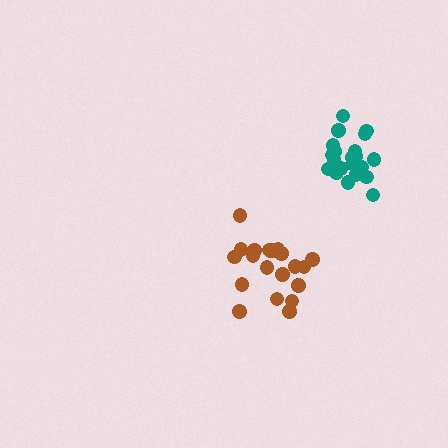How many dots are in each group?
Group 1: 21 dots, Group 2: 21 dots (42 total).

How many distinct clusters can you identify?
There are 2 distinct clusters.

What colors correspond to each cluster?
The clusters are colored: teal, brown.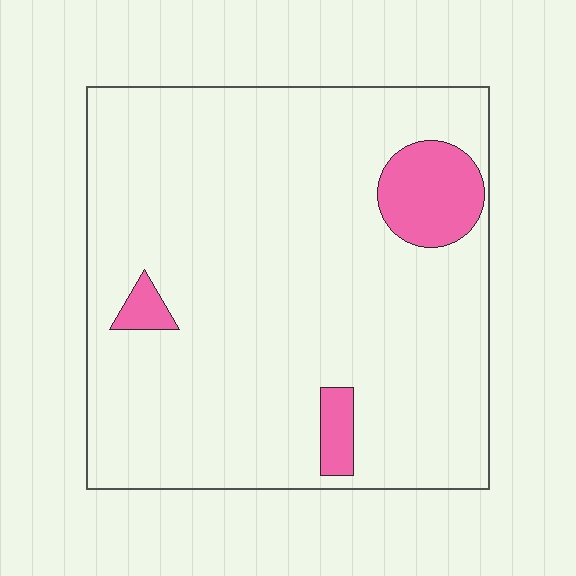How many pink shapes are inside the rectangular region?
3.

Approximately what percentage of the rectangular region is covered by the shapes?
Approximately 10%.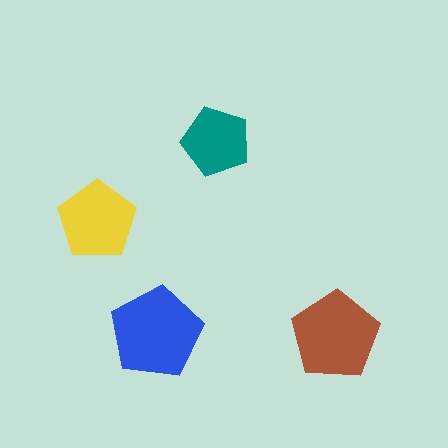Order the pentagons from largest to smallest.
the blue one, the brown one, the yellow one, the teal one.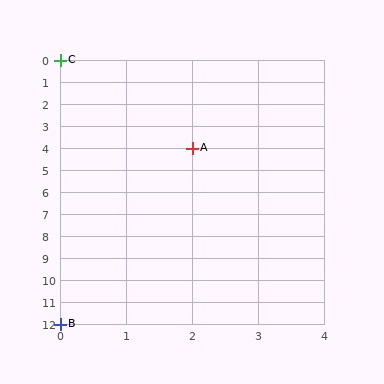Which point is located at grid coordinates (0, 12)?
Point B is at (0, 12).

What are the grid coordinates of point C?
Point C is at grid coordinates (0, 0).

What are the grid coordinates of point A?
Point A is at grid coordinates (2, 4).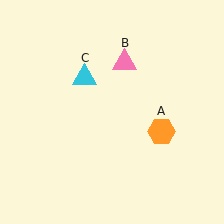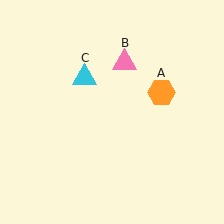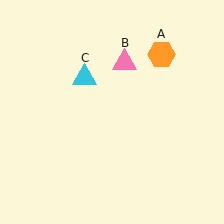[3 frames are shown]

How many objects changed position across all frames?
1 object changed position: orange hexagon (object A).